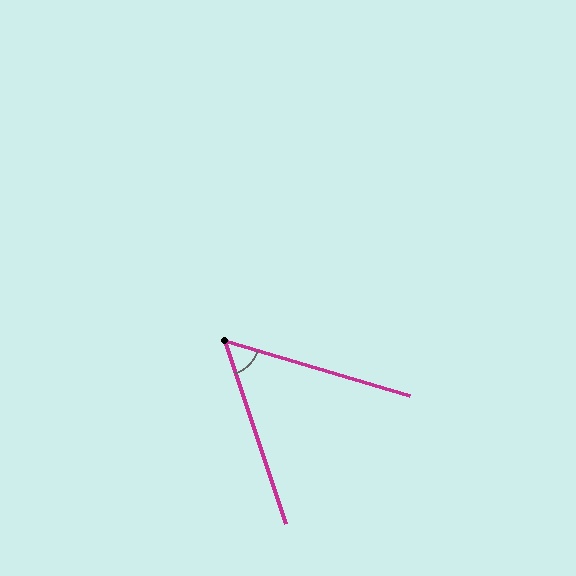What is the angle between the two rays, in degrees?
Approximately 55 degrees.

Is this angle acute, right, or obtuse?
It is acute.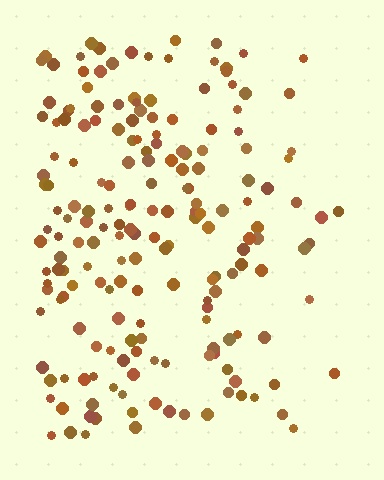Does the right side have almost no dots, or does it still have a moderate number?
Still a moderate number, just noticeably fewer than the left.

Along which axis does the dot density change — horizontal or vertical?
Horizontal.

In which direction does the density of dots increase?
From right to left, with the left side densest.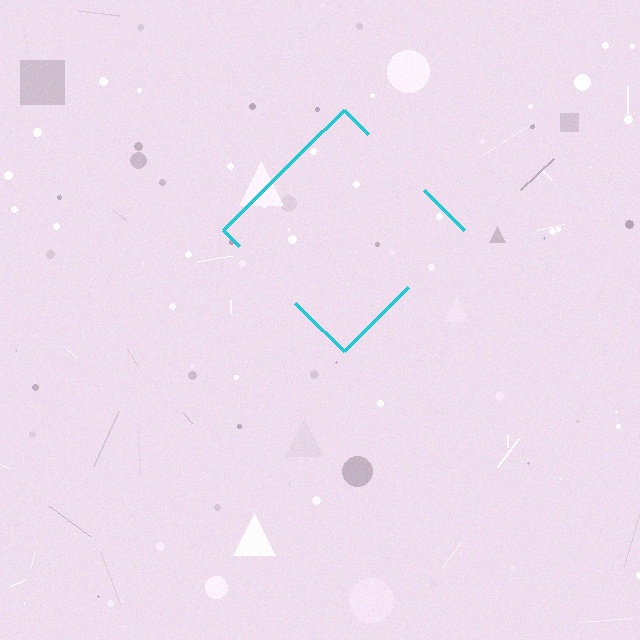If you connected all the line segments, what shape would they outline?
They would outline a diamond.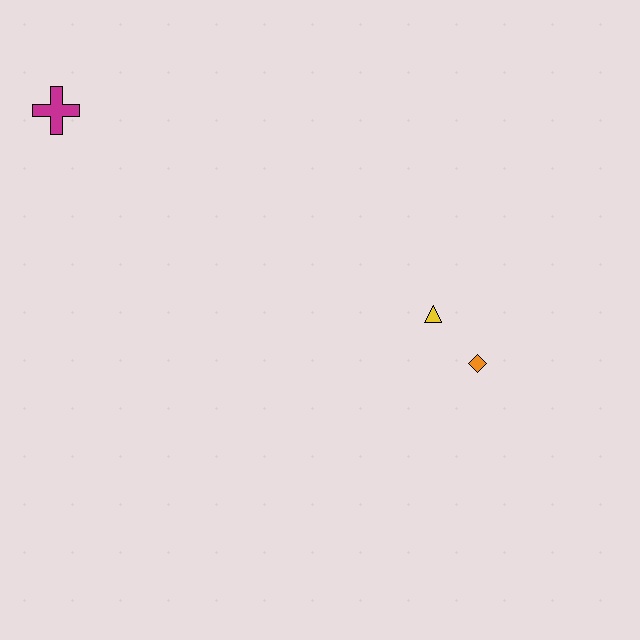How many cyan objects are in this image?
There are no cyan objects.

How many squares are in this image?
There are no squares.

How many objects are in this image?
There are 3 objects.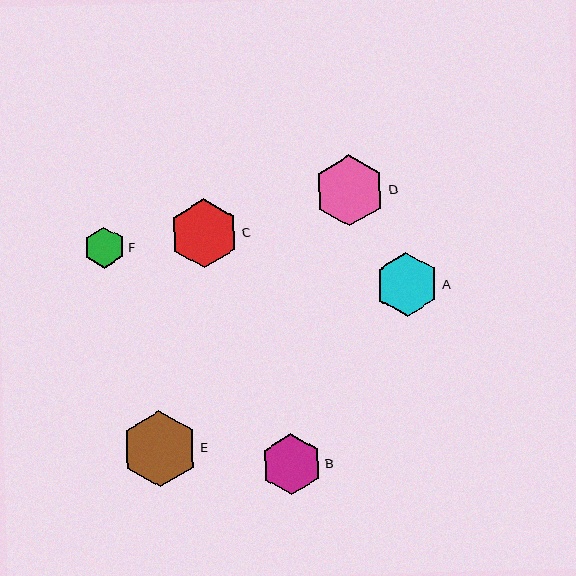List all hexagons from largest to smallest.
From largest to smallest: E, D, C, A, B, F.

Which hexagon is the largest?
Hexagon E is the largest with a size of approximately 77 pixels.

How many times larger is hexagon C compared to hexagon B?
Hexagon C is approximately 1.1 times the size of hexagon B.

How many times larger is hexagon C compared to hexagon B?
Hexagon C is approximately 1.1 times the size of hexagon B.